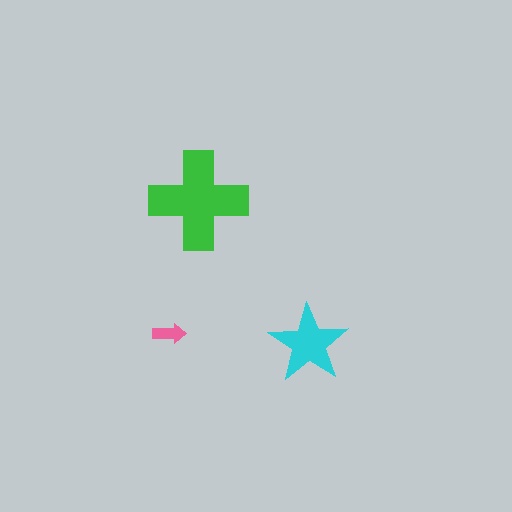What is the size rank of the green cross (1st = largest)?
1st.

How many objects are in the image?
There are 3 objects in the image.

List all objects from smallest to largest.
The pink arrow, the cyan star, the green cross.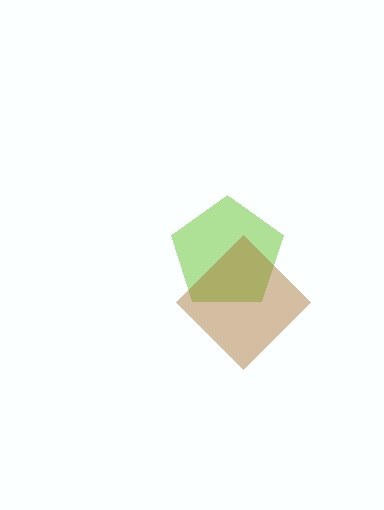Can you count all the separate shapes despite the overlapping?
Yes, there are 2 separate shapes.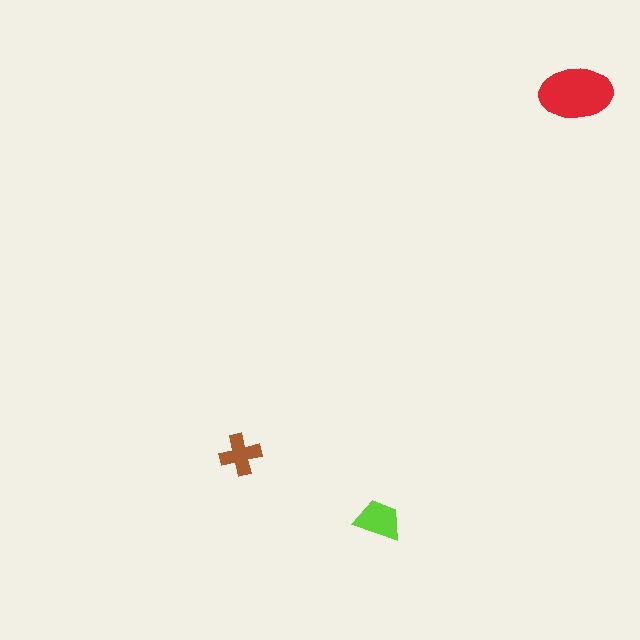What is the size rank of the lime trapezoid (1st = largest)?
2nd.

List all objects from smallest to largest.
The brown cross, the lime trapezoid, the red ellipse.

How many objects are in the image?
There are 3 objects in the image.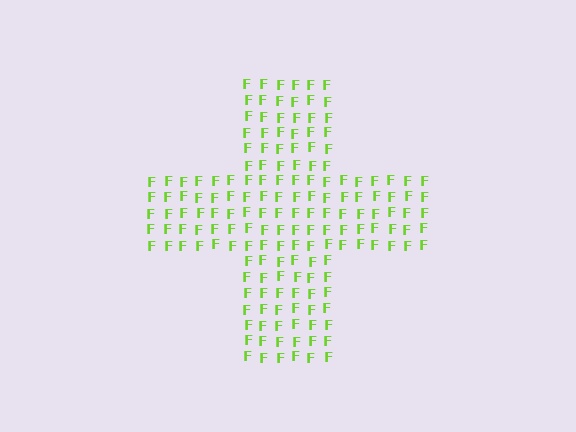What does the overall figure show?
The overall figure shows a cross.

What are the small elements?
The small elements are letter F's.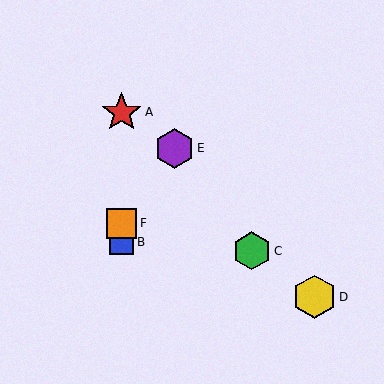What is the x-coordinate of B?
Object B is at x≈122.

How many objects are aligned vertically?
3 objects (A, B, F) are aligned vertically.